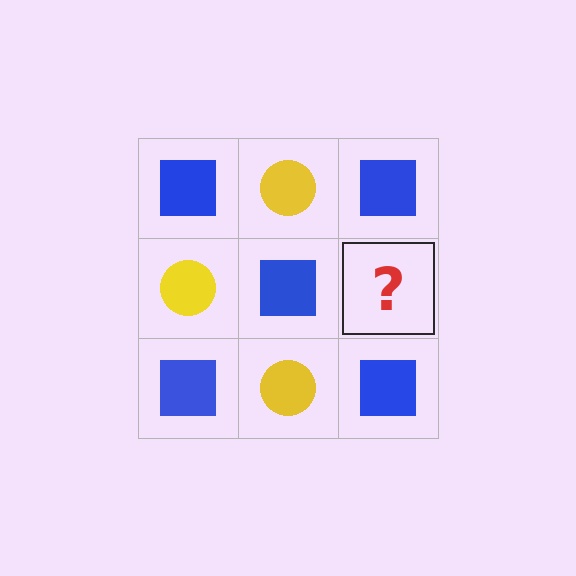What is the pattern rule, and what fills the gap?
The rule is that it alternates blue square and yellow circle in a checkerboard pattern. The gap should be filled with a yellow circle.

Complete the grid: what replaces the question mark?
The question mark should be replaced with a yellow circle.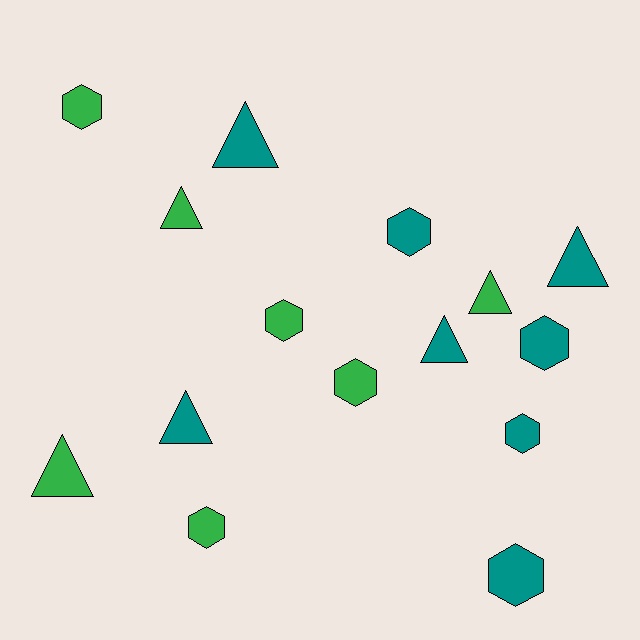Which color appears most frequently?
Teal, with 8 objects.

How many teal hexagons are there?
There are 4 teal hexagons.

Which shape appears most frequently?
Hexagon, with 8 objects.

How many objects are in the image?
There are 15 objects.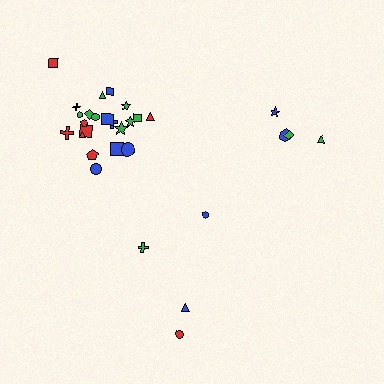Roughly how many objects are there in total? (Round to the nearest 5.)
Roughly 30 objects in total.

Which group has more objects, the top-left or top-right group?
The top-left group.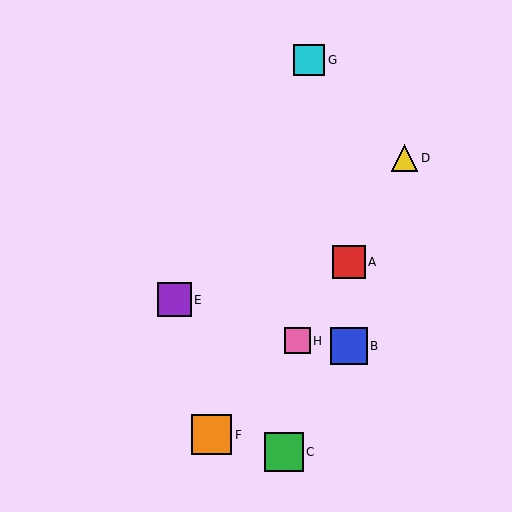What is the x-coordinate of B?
Object B is at x≈349.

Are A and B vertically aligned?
Yes, both are at x≈349.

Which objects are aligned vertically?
Objects A, B are aligned vertically.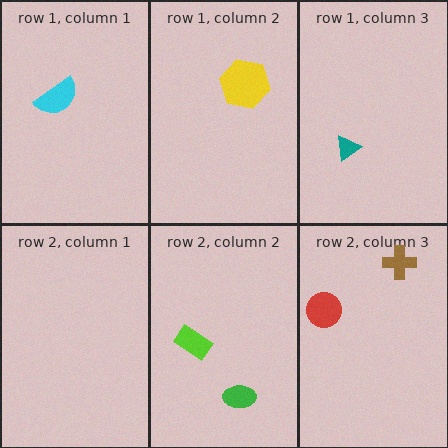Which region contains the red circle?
The row 2, column 3 region.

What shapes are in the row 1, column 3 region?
The teal triangle.